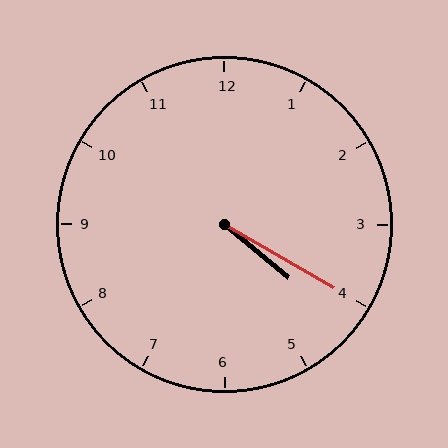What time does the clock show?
4:20.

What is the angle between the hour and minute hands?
Approximately 10 degrees.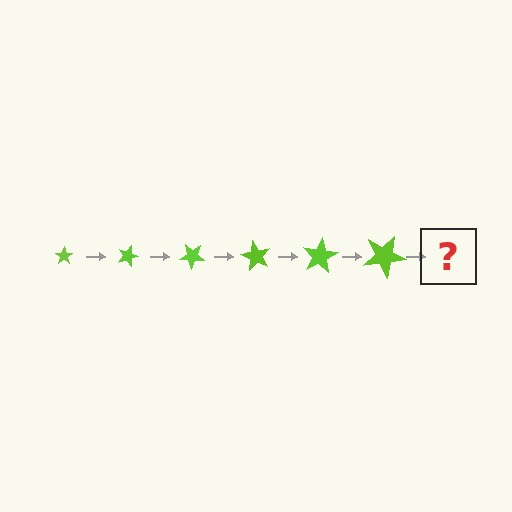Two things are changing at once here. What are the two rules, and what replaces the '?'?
The two rules are that the star grows larger each step and it rotates 20 degrees each step. The '?' should be a star, larger than the previous one and rotated 120 degrees from the start.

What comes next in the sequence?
The next element should be a star, larger than the previous one and rotated 120 degrees from the start.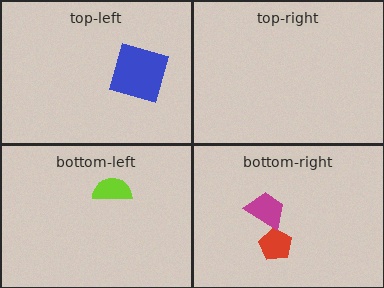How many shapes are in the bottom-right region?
2.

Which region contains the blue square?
The top-left region.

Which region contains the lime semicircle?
The bottom-left region.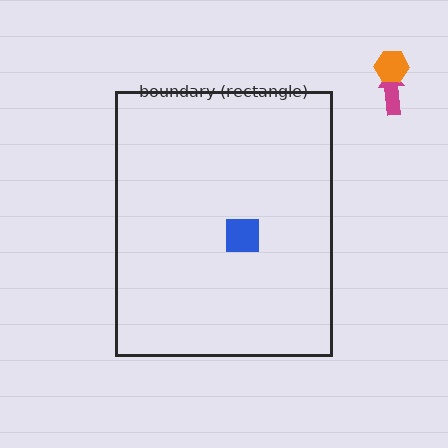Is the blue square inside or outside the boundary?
Inside.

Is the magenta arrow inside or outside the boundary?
Outside.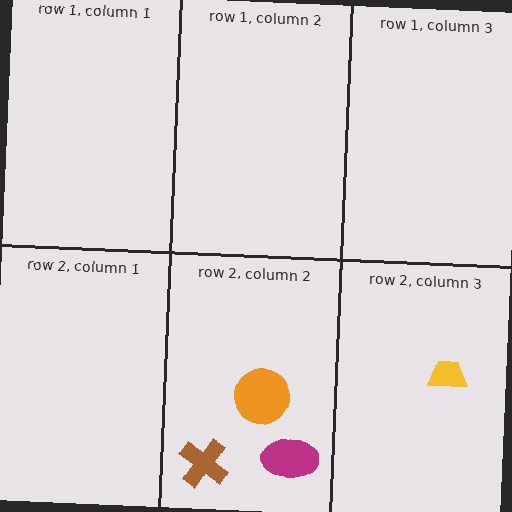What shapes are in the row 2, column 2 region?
The brown cross, the magenta ellipse, the orange circle.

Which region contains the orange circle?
The row 2, column 2 region.